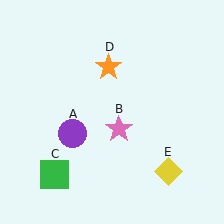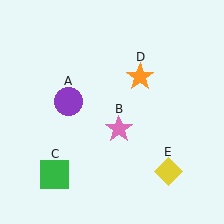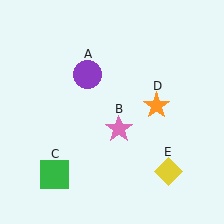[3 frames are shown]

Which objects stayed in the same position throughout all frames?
Pink star (object B) and green square (object C) and yellow diamond (object E) remained stationary.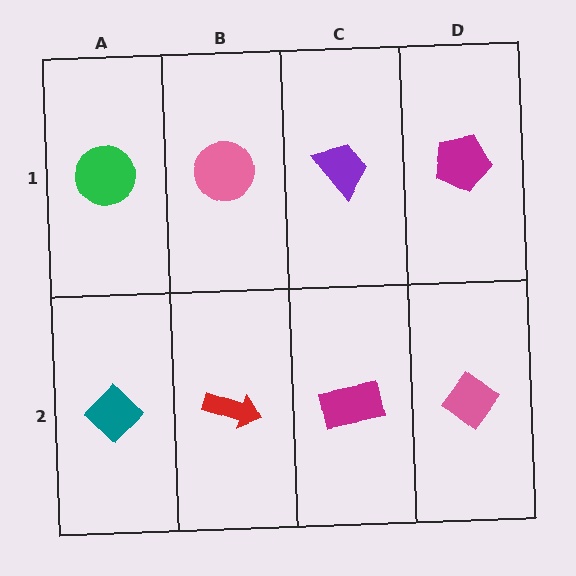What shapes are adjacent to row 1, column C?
A magenta rectangle (row 2, column C), a pink circle (row 1, column B), a magenta pentagon (row 1, column D).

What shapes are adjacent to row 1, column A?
A teal diamond (row 2, column A), a pink circle (row 1, column B).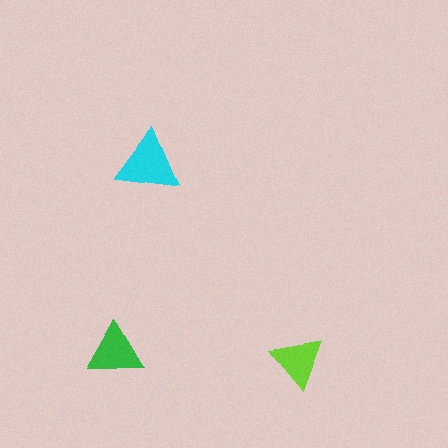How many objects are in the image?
There are 3 objects in the image.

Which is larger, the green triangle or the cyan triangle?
The cyan one.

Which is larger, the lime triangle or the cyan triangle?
The cyan one.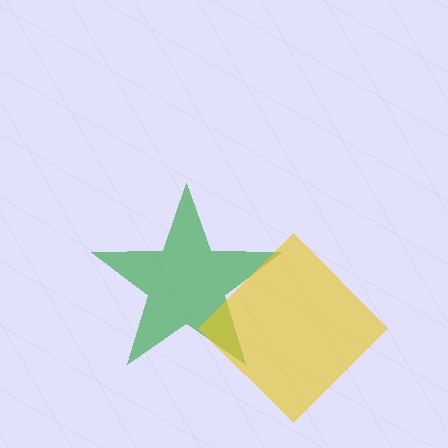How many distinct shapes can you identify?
There are 2 distinct shapes: a green star, a yellow diamond.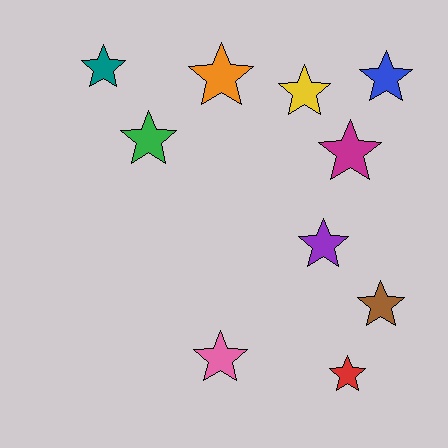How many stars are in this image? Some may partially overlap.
There are 10 stars.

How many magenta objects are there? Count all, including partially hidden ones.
There is 1 magenta object.